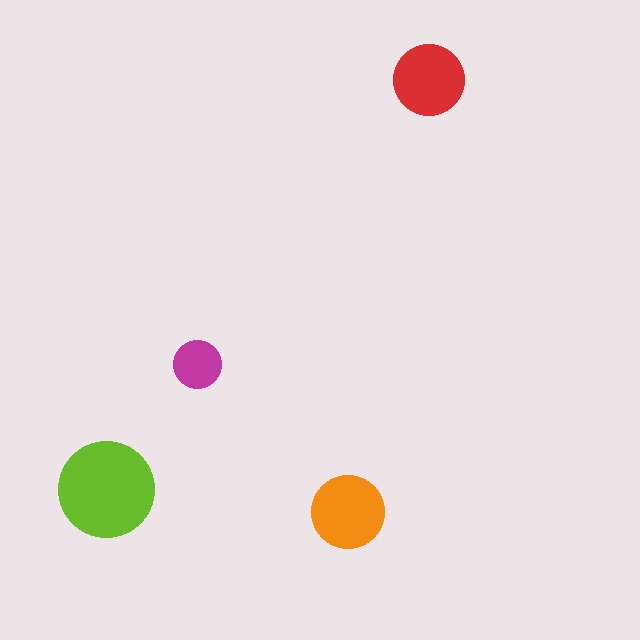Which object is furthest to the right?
The red circle is rightmost.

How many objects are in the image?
There are 4 objects in the image.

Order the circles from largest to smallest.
the lime one, the orange one, the red one, the magenta one.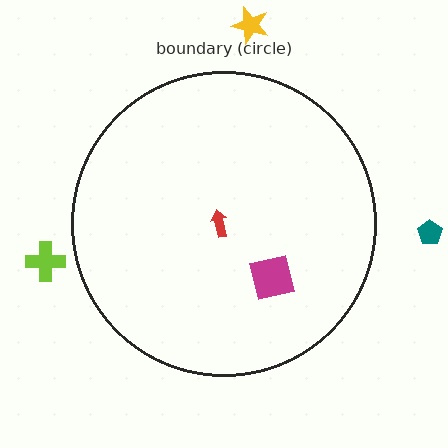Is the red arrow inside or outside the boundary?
Inside.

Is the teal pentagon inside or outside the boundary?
Outside.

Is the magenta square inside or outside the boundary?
Inside.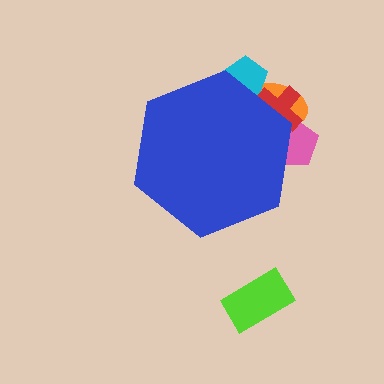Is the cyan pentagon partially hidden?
Yes, the cyan pentagon is partially hidden behind the blue hexagon.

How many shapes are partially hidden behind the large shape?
4 shapes are partially hidden.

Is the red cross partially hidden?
Yes, the red cross is partially hidden behind the blue hexagon.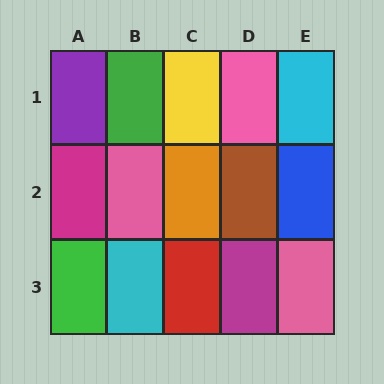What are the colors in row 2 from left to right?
Magenta, pink, orange, brown, blue.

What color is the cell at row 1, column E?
Cyan.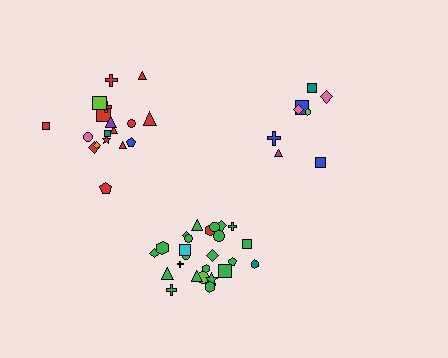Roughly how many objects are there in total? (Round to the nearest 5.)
Roughly 50 objects in total.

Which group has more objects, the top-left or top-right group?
The top-left group.